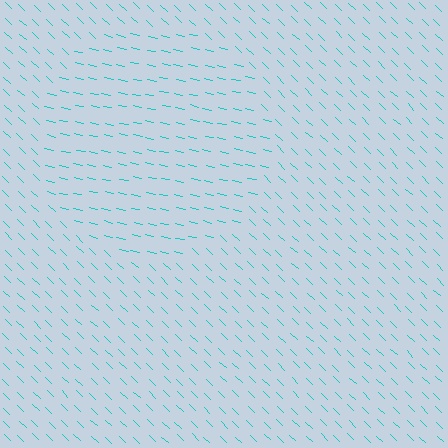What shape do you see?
I see a circle.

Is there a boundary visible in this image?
Yes, there is a texture boundary formed by a change in line orientation.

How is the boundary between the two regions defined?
The boundary is defined purely by a change in line orientation (approximately 32 degrees difference). All lines are the same color and thickness.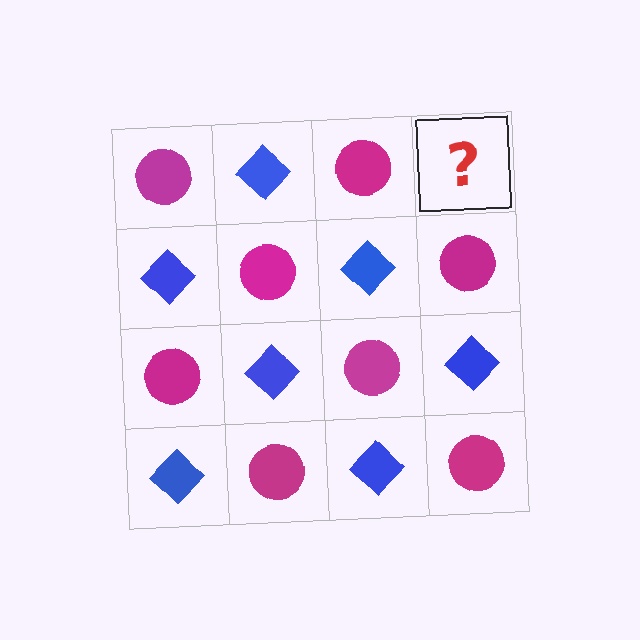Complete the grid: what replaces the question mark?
The question mark should be replaced with a blue diamond.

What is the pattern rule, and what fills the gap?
The rule is that it alternates magenta circle and blue diamond in a checkerboard pattern. The gap should be filled with a blue diamond.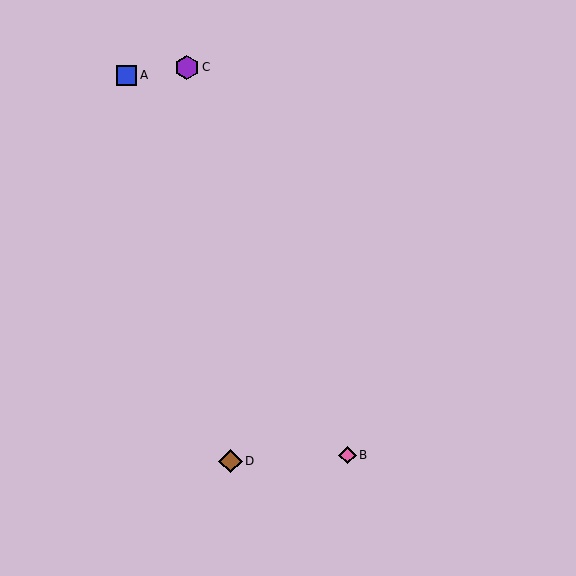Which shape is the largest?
The purple hexagon (labeled C) is the largest.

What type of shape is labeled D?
Shape D is a brown diamond.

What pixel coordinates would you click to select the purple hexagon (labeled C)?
Click at (187, 67) to select the purple hexagon C.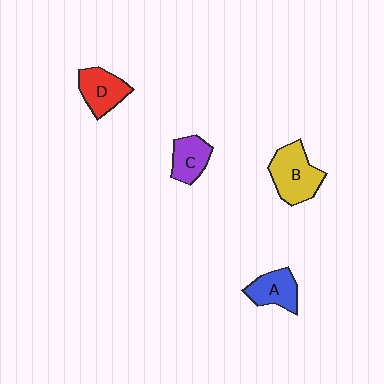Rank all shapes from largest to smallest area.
From largest to smallest: B (yellow), D (red), A (blue), C (purple).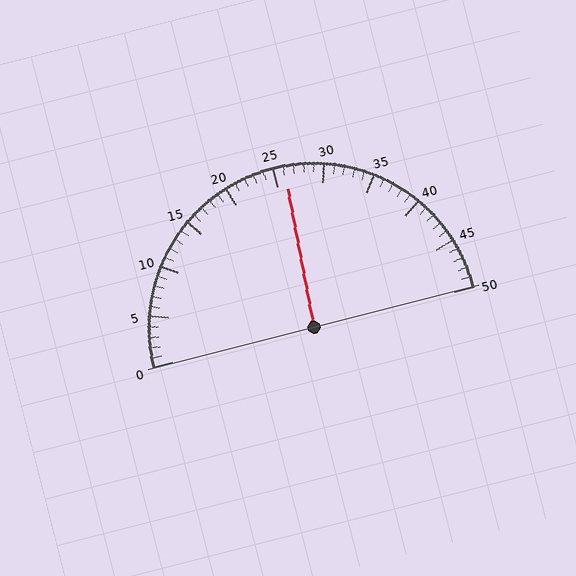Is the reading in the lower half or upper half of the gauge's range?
The reading is in the upper half of the range (0 to 50).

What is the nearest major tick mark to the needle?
The nearest major tick mark is 25.